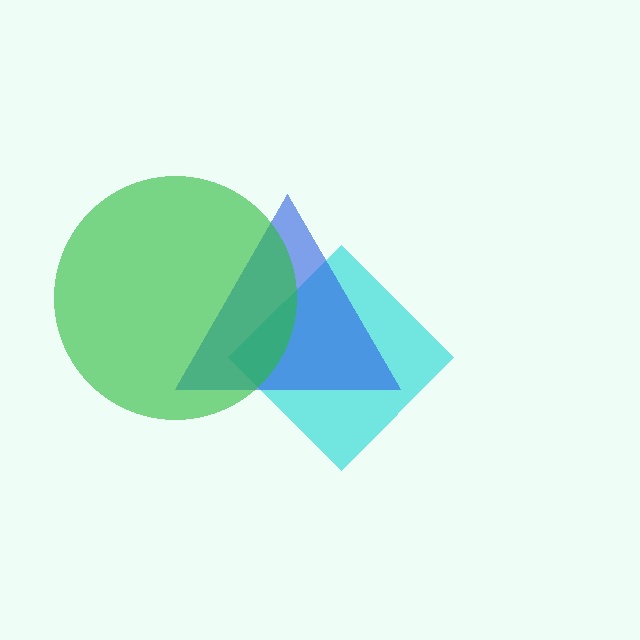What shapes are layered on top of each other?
The layered shapes are: a cyan diamond, a blue triangle, a green circle.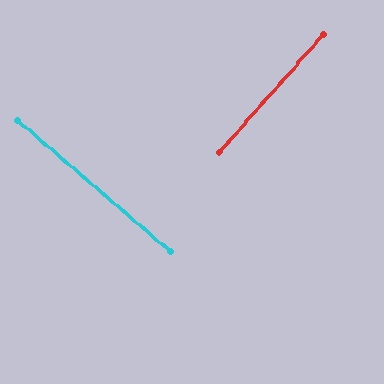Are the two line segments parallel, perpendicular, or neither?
Perpendicular — they meet at approximately 89°.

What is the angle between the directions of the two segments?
Approximately 89 degrees.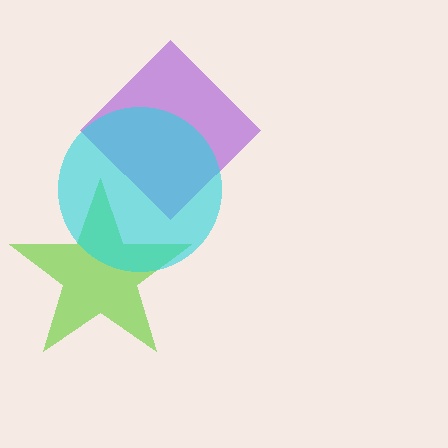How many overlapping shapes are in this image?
There are 3 overlapping shapes in the image.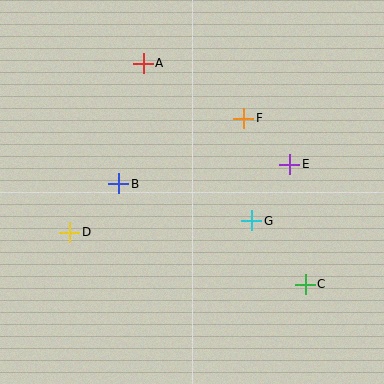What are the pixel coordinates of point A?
Point A is at (143, 63).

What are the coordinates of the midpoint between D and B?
The midpoint between D and B is at (94, 208).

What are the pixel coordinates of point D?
Point D is at (70, 232).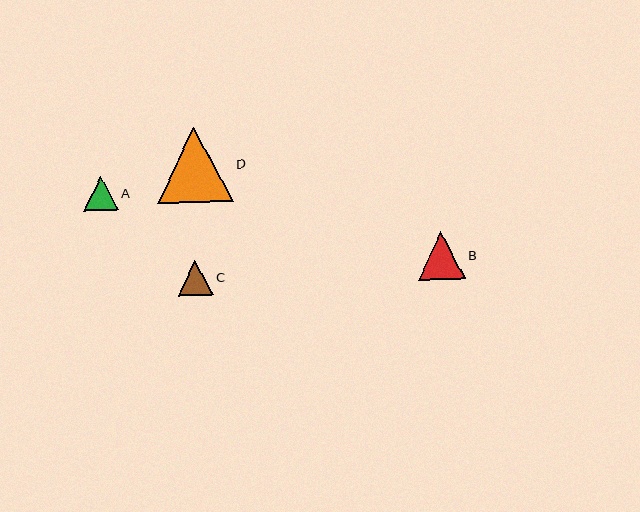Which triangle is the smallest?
Triangle A is the smallest with a size of approximately 34 pixels.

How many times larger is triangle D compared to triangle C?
Triangle D is approximately 2.2 times the size of triangle C.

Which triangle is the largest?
Triangle D is the largest with a size of approximately 76 pixels.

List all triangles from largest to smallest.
From largest to smallest: D, B, C, A.